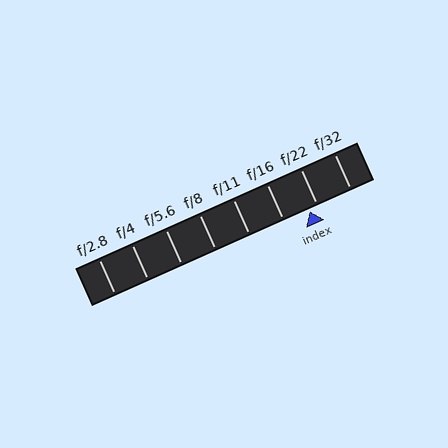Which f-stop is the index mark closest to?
The index mark is closest to f/22.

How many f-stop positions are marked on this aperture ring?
There are 8 f-stop positions marked.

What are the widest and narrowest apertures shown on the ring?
The widest aperture shown is f/2.8 and the narrowest is f/32.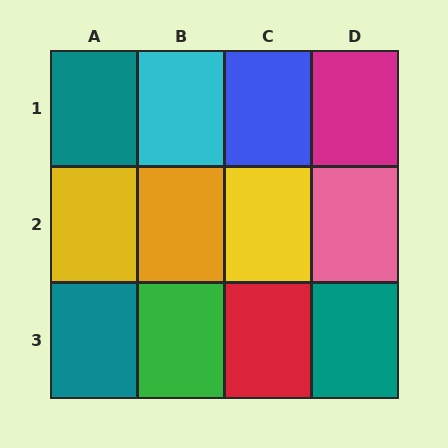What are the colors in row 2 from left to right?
Yellow, orange, yellow, pink.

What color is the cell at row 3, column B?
Green.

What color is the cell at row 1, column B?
Cyan.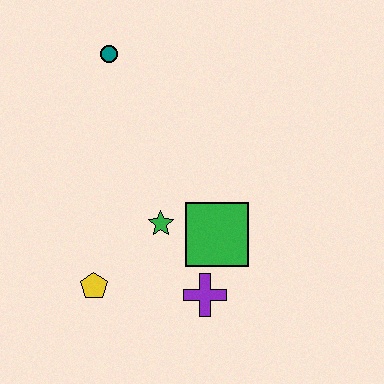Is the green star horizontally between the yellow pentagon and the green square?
Yes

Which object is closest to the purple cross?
The green square is closest to the purple cross.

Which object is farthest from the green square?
The teal circle is farthest from the green square.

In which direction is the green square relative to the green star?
The green square is to the right of the green star.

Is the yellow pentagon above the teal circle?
No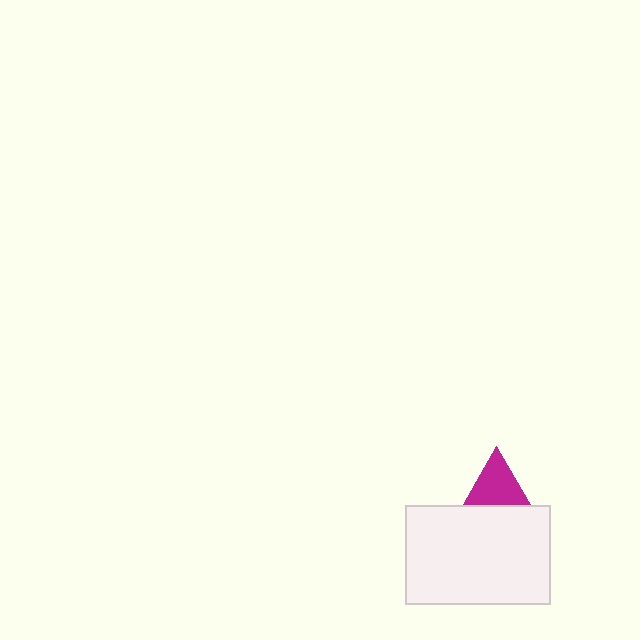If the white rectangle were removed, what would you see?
You would see the complete magenta triangle.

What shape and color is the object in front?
The object in front is a white rectangle.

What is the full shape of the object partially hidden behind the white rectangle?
The partially hidden object is a magenta triangle.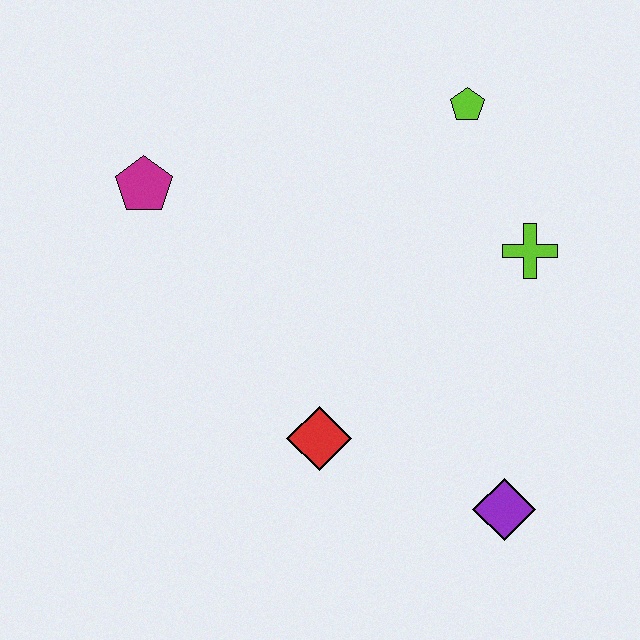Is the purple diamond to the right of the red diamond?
Yes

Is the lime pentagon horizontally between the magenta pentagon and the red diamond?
No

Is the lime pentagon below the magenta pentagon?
No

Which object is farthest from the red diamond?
The lime pentagon is farthest from the red diamond.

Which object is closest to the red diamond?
The purple diamond is closest to the red diamond.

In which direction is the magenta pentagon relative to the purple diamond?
The magenta pentagon is to the left of the purple diamond.